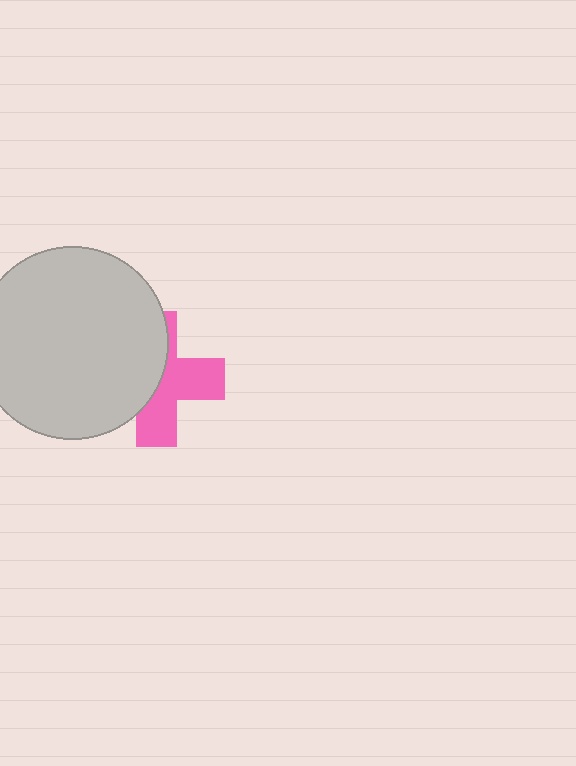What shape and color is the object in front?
The object in front is a light gray circle.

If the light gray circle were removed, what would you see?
You would see the complete pink cross.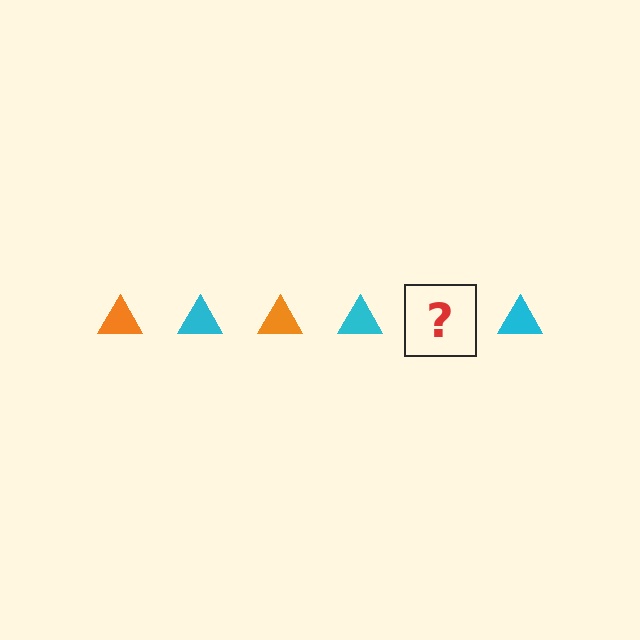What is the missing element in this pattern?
The missing element is an orange triangle.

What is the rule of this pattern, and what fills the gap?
The rule is that the pattern cycles through orange, cyan triangles. The gap should be filled with an orange triangle.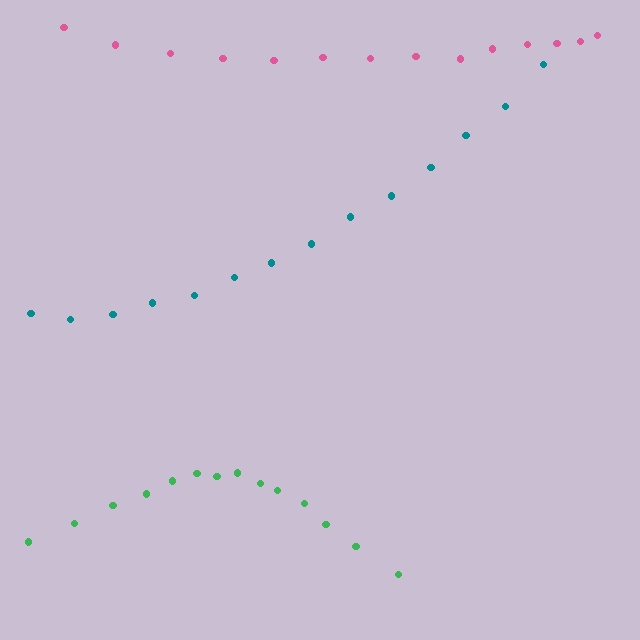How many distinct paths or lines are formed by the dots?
There are 3 distinct paths.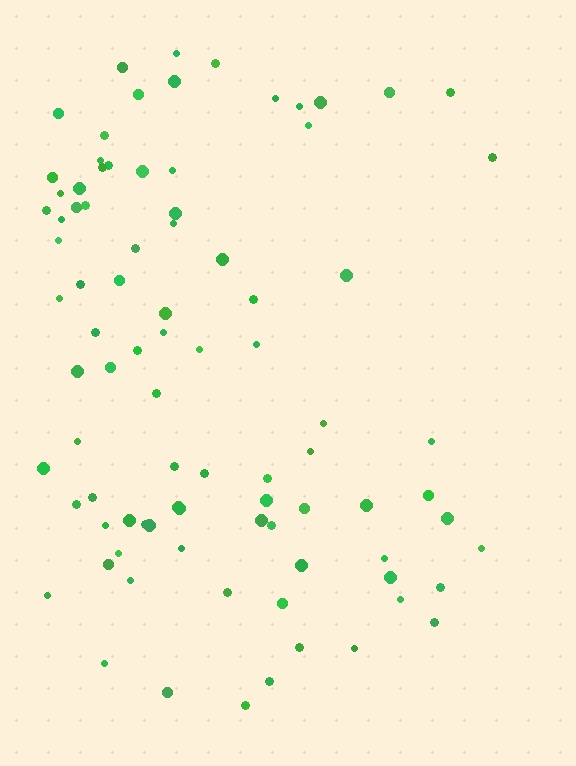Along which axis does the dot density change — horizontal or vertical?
Horizontal.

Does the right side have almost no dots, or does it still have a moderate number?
Still a moderate number, just noticeably fewer than the left.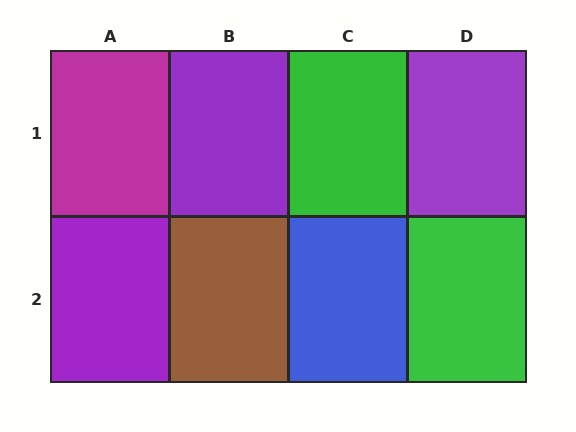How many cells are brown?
1 cell is brown.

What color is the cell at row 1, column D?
Purple.